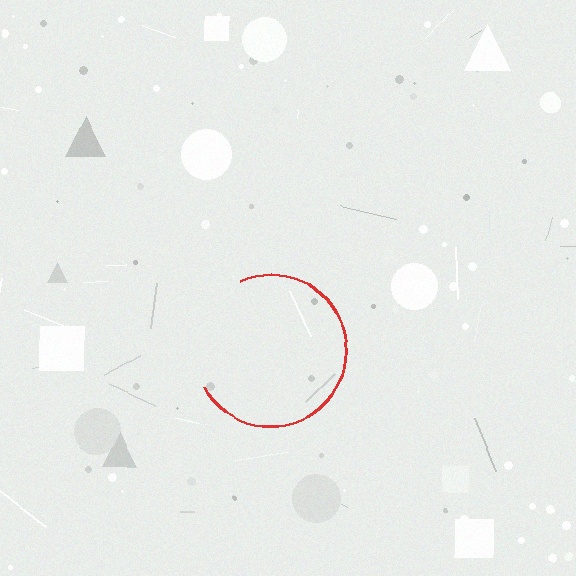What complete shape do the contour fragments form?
The contour fragments form a circle.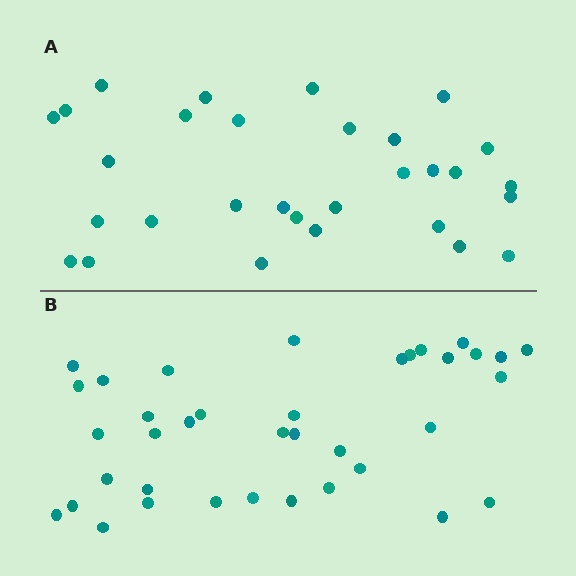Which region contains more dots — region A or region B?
Region B (the bottom region) has more dots.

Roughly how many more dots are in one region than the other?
Region B has roughly 8 or so more dots than region A.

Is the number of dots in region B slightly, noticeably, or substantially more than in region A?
Region B has only slightly more — the two regions are fairly close. The ratio is roughly 1.2 to 1.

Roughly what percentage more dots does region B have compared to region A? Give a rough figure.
About 25% more.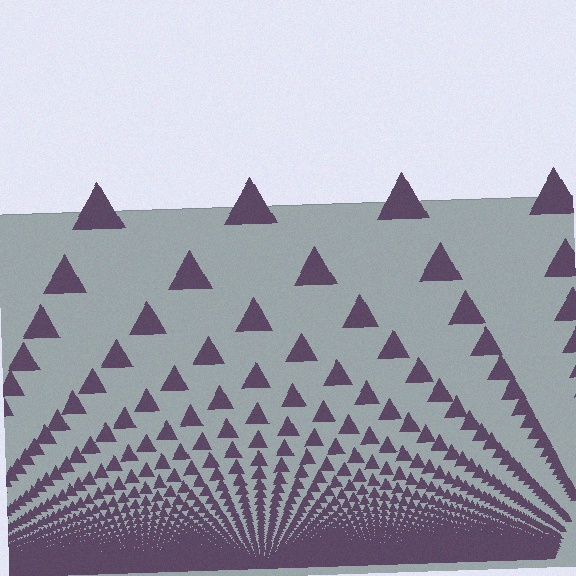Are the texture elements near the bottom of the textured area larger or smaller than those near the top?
Smaller. The gradient is inverted — elements near the bottom are smaller and denser.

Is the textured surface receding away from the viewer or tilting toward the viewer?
The surface appears to tilt toward the viewer. Texture elements get larger and sparser toward the top.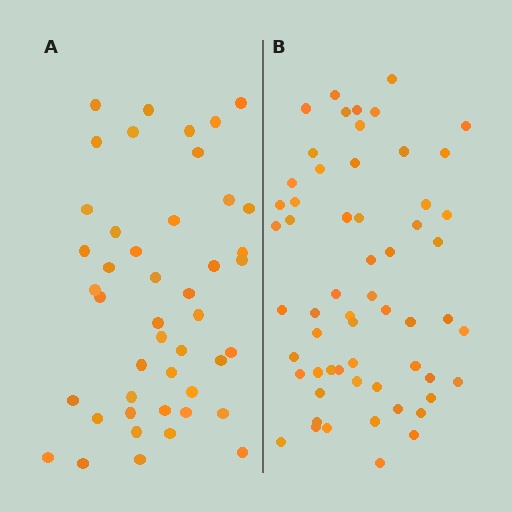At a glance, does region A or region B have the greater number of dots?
Region B (the right region) has more dots.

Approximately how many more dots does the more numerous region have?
Region B has approximately 15 more dots than region A.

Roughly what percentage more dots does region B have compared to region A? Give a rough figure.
About 30% more.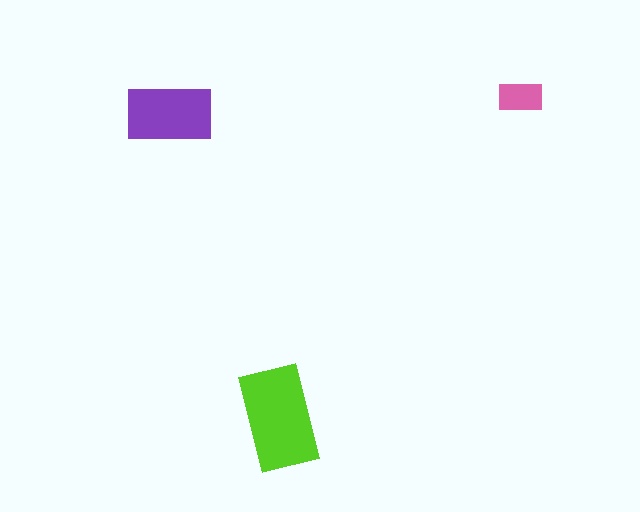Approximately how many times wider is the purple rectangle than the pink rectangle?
About 2 times wider.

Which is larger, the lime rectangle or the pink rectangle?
The lime one.